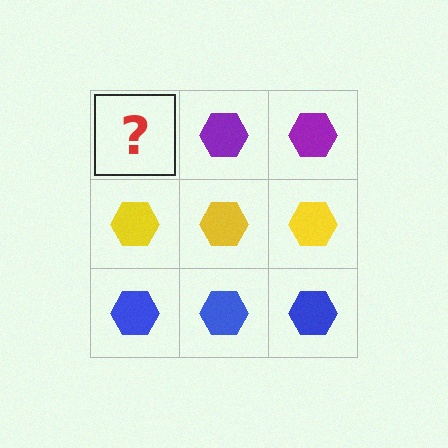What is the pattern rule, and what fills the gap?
The rule is that each row has a consistent color. The gap should be filled with a purple hexagon.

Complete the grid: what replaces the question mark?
The question mark should be replaced with a purple hexagon.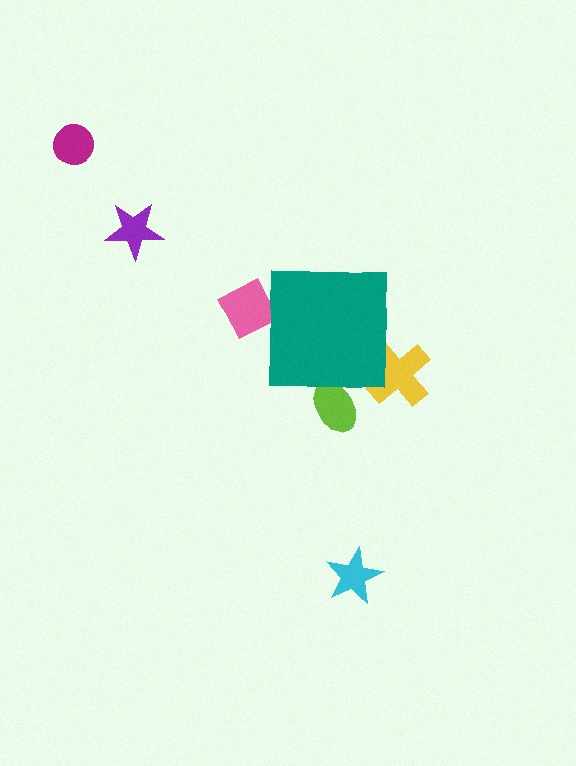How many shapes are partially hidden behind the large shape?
3 shapes are partially hidden.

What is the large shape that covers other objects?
A teal square.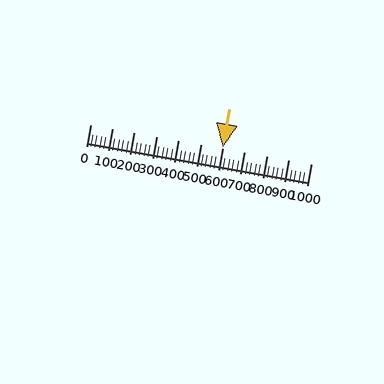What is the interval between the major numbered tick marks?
The major tick marks are spaced 100 units apart.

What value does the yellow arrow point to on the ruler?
The yellow arrow points to approximately 600.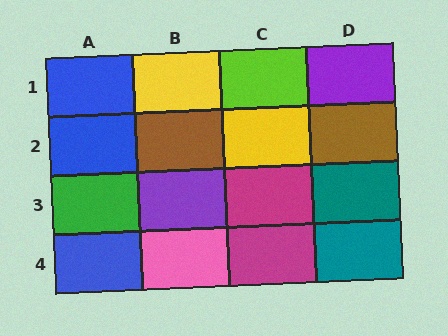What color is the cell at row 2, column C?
Yellow.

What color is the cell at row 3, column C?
Magenta.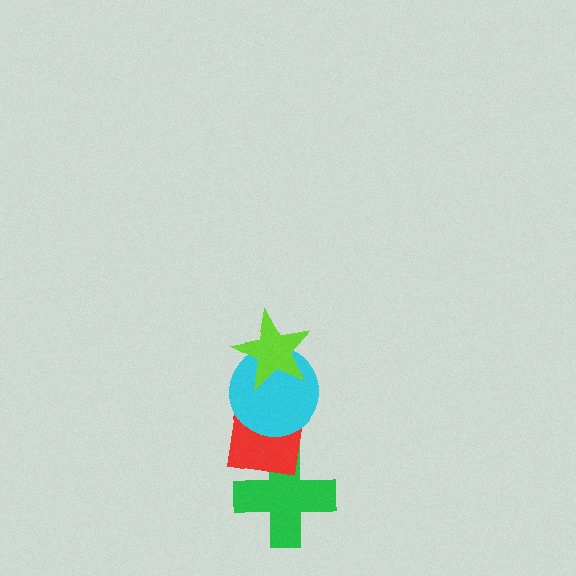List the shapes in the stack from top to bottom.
From top to bottom: the lime star, the cyan circle, the red square, the green cross.